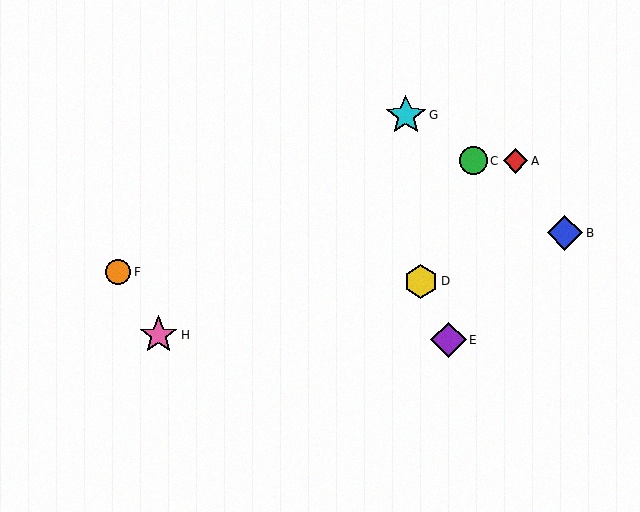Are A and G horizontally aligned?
No, A is at y≈161 and G is at y≈115.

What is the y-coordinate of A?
Object A is at y≈161.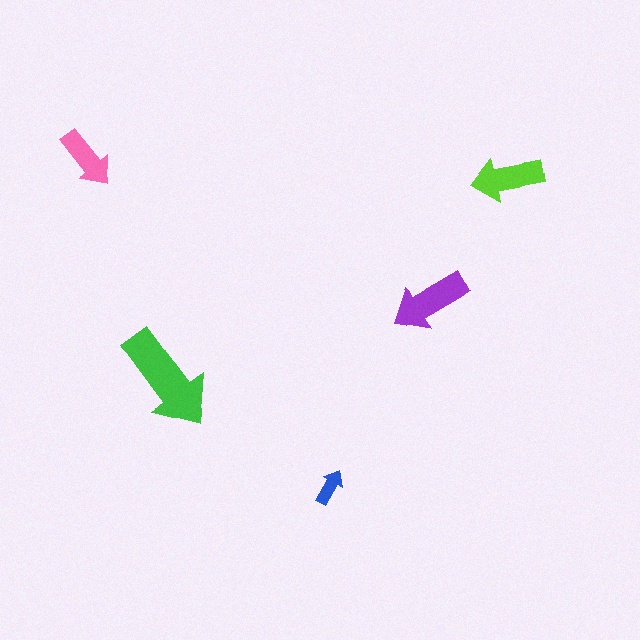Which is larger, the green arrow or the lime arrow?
The green one.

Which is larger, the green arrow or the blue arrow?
The green one.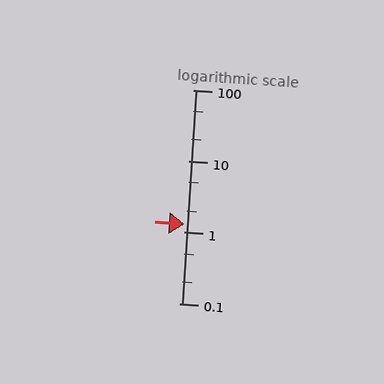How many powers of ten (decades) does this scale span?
The scale spans 3 decades, from 0.1 to 100.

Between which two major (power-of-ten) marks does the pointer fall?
The pointer is between 1 and 10.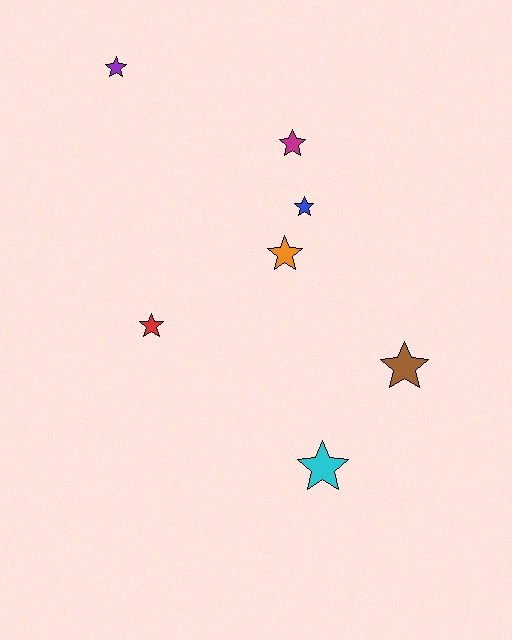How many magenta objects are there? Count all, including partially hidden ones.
There is 1 magenta object.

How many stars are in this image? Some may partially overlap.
There are 7 stars.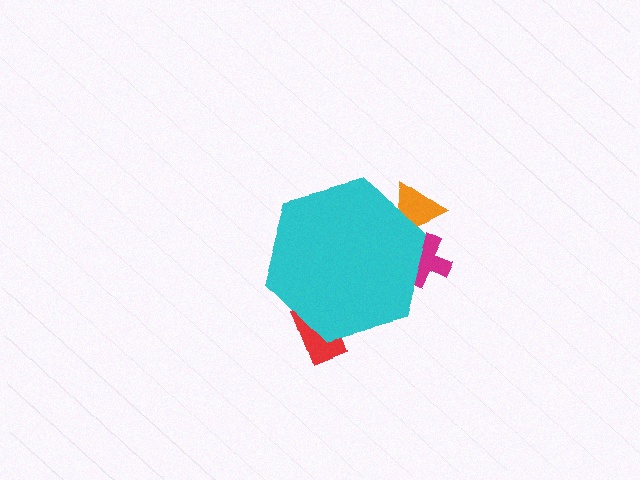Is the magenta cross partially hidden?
Yes, the magenta cross is partially hidden behind the cyan hexagon.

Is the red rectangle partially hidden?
Yes, the red rectangle is partially hidden behind the cyan hexagon.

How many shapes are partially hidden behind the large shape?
3 shapes are partially hidden.